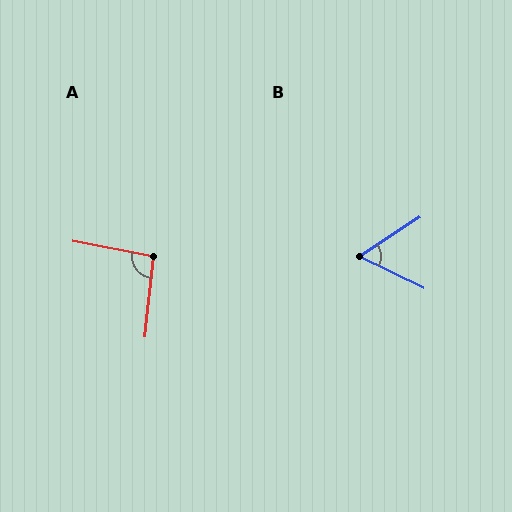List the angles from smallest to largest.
B (59°), A (94°).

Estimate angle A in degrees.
Approximately 94 degrees.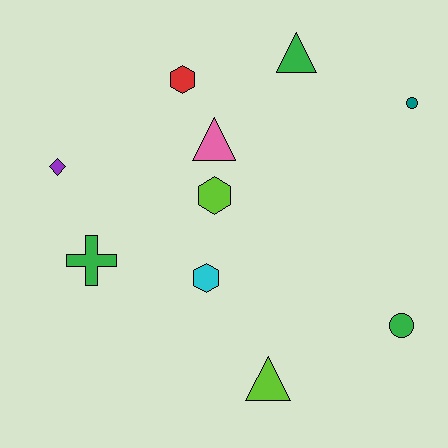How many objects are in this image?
There are 10 objects.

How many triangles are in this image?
There are 3 triangles.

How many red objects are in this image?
There is 1 red object.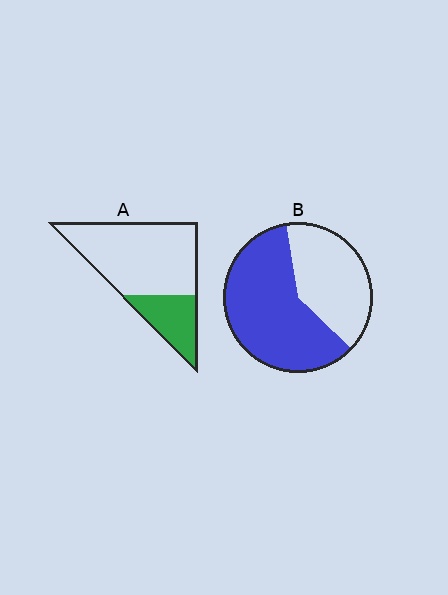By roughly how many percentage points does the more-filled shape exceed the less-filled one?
By roughly 35 percentage points (B over A).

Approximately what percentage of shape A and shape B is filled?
A is approximately 25% and B is approximately 60%.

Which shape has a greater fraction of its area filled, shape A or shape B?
Shape B.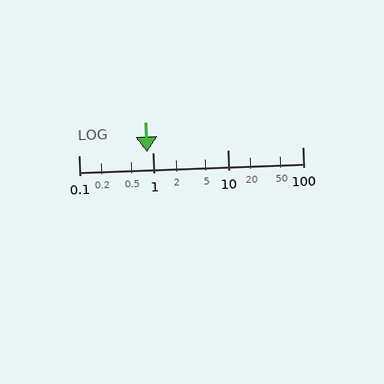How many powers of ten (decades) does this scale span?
The scale spans 3 decades, from 0.1 to 100.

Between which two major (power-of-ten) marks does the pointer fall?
The pointer is between 0.1 and 1.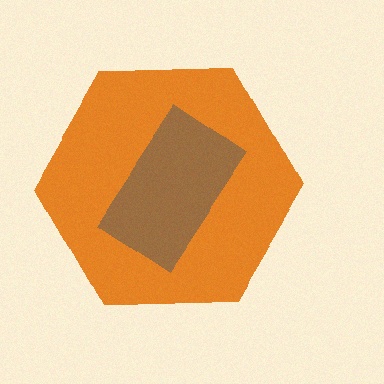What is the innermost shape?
The brown rectangle.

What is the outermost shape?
The orange hexagon.